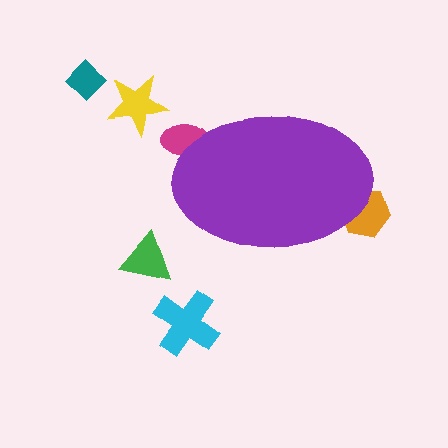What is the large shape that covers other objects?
A purple ellipse.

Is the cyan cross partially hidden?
No, the cyan cross is fully visible.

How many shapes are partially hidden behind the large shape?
2 shapes are partially hidden.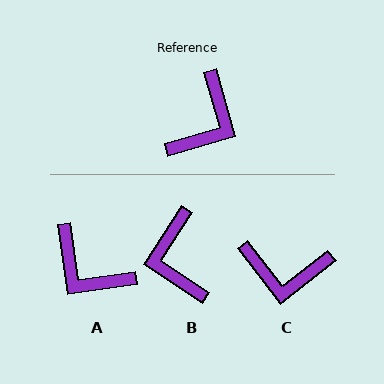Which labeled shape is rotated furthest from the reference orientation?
B, about 139 degrees away.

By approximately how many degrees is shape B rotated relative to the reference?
Approximately 139 degrees clockwise.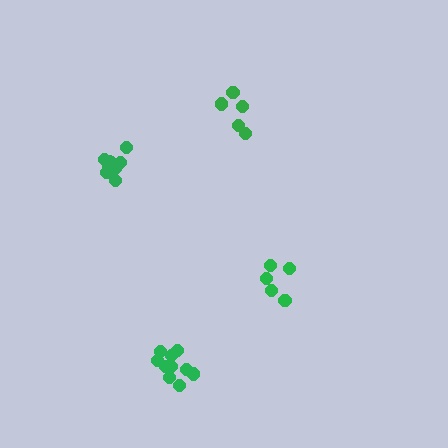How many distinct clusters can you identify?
There are 4 distinct clusters.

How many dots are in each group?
Group 1: 10 dots, Group 2: 10 dots, Group 3: 5 dots, Group 4: 5 dots (30 total).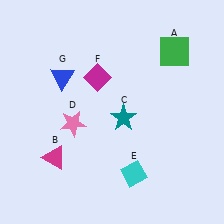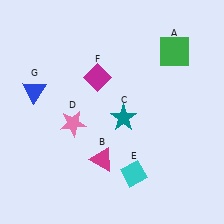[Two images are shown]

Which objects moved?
The objects that moved are: the magenta triangle (B), the blue triangle (G).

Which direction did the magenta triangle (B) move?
The magenta triangle (B) moved right.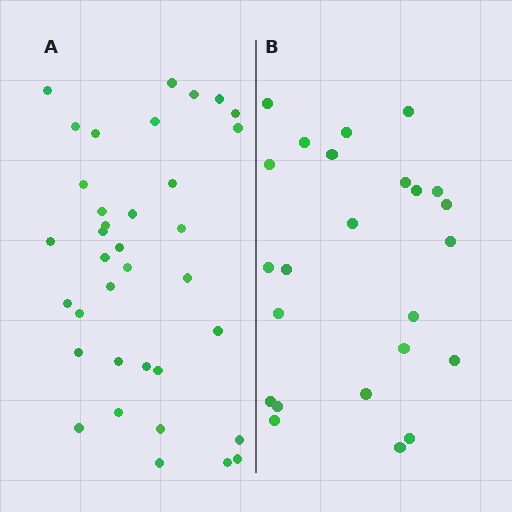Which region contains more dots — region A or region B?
Region A (the left region) has more dots.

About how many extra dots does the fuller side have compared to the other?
Region A has roughly 12 or so more dots than region B.